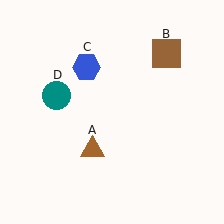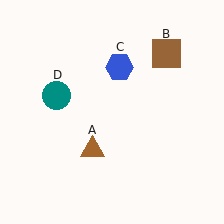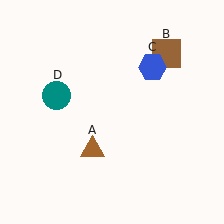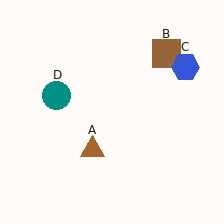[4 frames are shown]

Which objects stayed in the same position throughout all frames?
Brown triangle (object A) and brown square (object B) and teal circle (object D) remained stationary.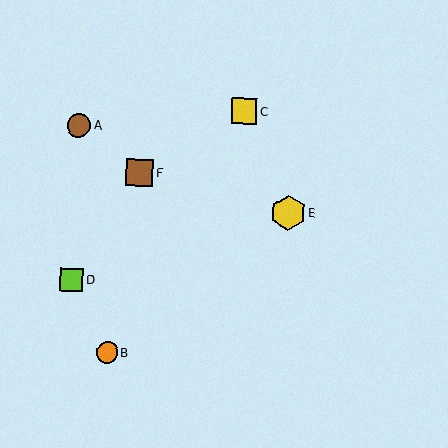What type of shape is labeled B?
Shape B is an orange circle.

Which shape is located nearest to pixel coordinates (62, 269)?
The lime square (labeled D) at (71, 280) is nearest to that location.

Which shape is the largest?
The yellow hexagon (labeled E) is the largest.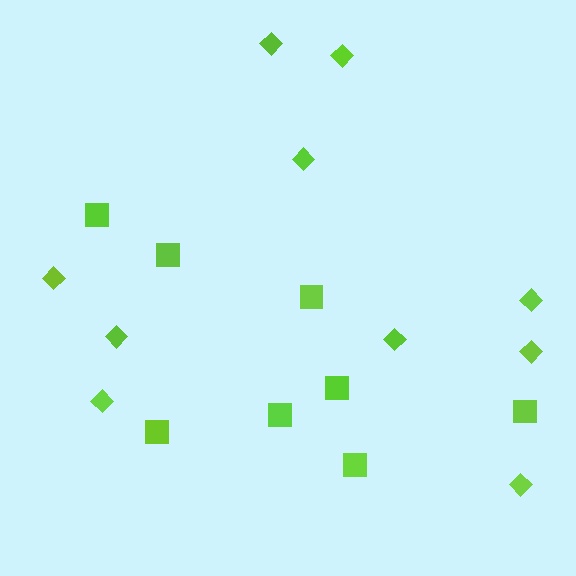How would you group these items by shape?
There are 2 groups: one group of squares (8) and one group of diamonds (10).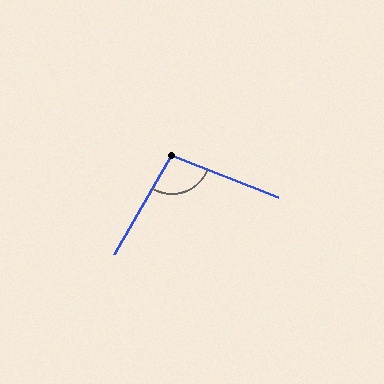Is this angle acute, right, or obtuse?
It is obtuse.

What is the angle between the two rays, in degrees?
Approximately 99 degrees.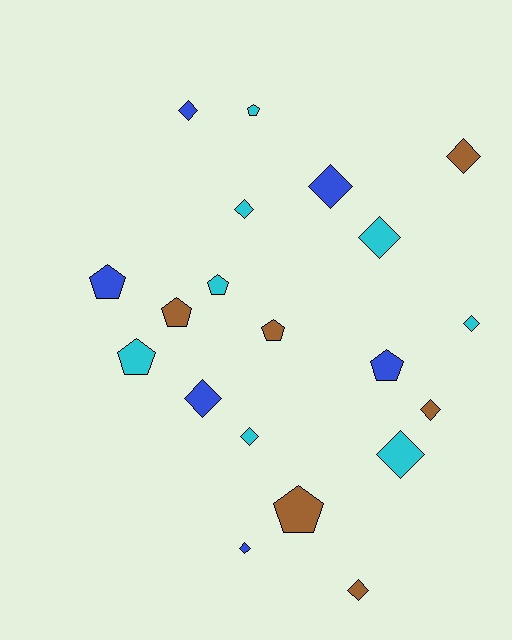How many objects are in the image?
There are 20 objects.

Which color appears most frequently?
Cyan, with 8 objects.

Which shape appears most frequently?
Diamond, with 12 objects.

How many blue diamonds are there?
There are 4 blue diamonds.